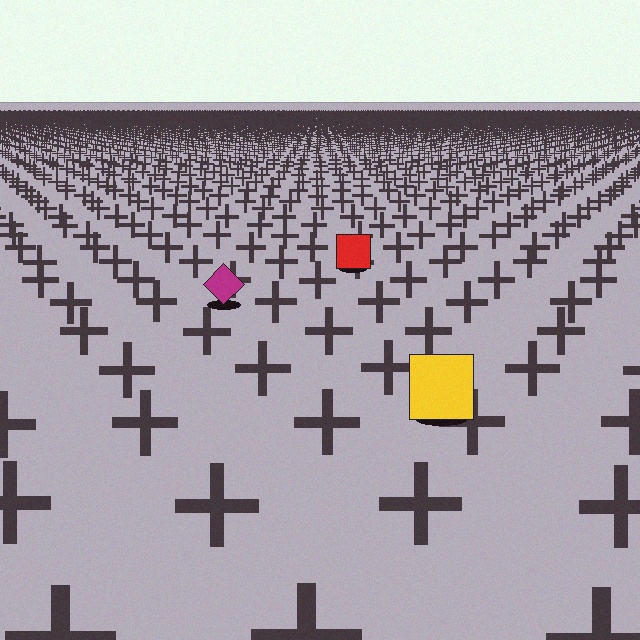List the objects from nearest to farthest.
From nearest to farthest: the yellow square, the magenta diamond, the red square.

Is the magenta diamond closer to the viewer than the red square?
Yes. The magenta diamond is closer — you can tell from the texture gradient: the ground texture is coarser near it.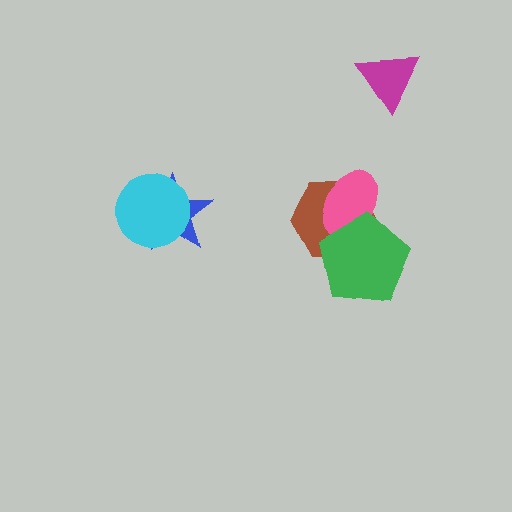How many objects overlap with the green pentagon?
2 objects overlap with the green pentagon.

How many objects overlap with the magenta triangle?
0 objects overlap with the magenta triangle.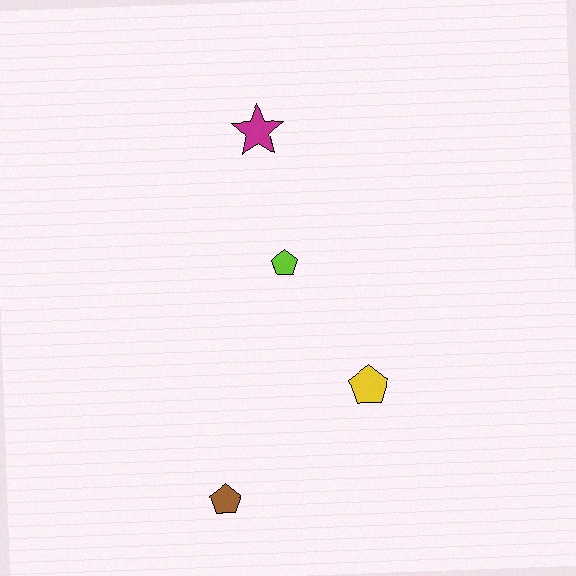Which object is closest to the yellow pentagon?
The lime pentagon is closest to the yellow pentagon.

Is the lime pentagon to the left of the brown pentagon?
No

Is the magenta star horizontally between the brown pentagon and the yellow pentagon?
Yes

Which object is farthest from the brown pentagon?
The magenta star is farthest from the brown pentagon.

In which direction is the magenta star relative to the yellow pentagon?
The magenta star is above the yellow pentagon.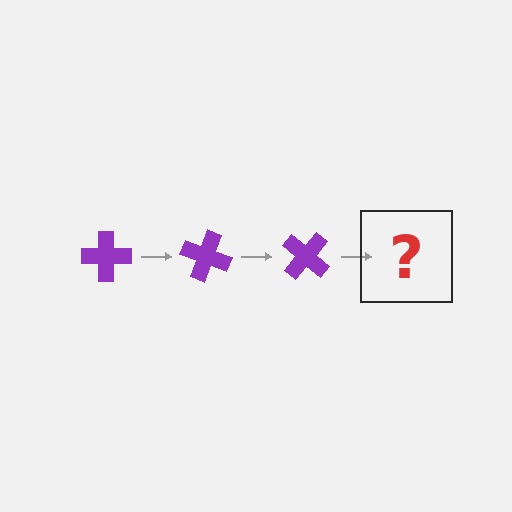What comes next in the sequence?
The next element should be a purple cross rotated 60 degrees.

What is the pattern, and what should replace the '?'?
The pattern is that the cross rotates 20 degrees each step. The '?' should be a purple cross rotated 60 degrees.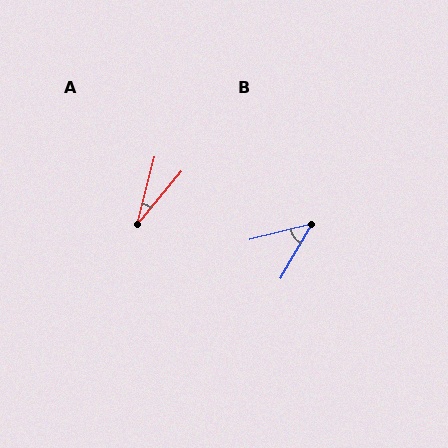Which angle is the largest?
B, at approximately 47 degrees.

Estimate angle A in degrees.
Approximately 26 degrees.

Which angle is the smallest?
A, at approximately 26 degrees.